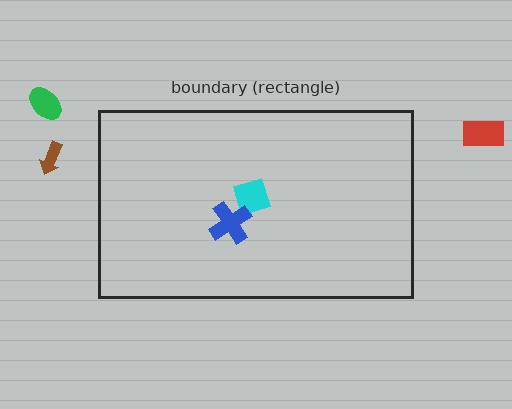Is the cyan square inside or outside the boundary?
Inside.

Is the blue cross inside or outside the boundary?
Inside.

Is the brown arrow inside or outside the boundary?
Outside.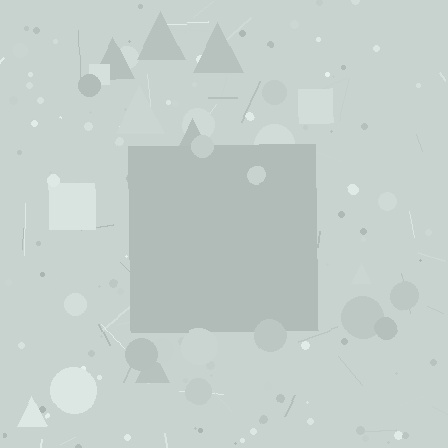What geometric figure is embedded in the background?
A square is embedded in the background.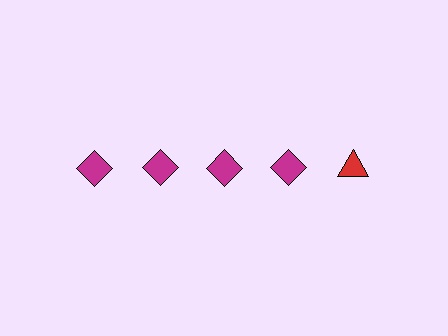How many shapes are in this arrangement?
There are 5 shapes arranged in a grid pattern.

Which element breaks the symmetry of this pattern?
The red triangle in the top row, rightmost column breaks the symmetry. All other shapes are magenta diamonds.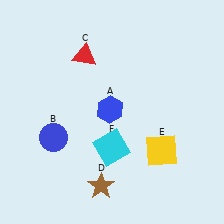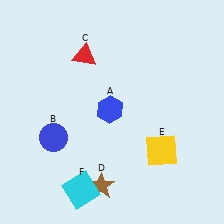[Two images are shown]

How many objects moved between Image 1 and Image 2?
1 object moved between the two images.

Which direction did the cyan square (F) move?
The cyan square (F) moved down.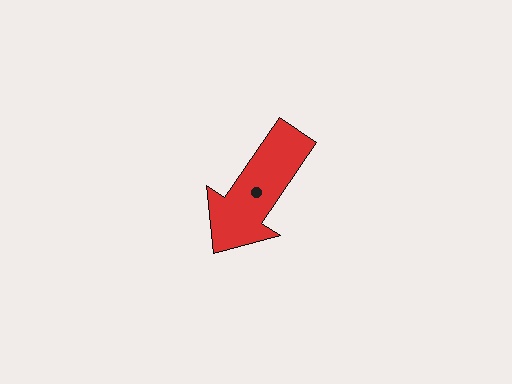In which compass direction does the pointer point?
Southwest.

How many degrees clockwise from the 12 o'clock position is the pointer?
Approximately 214 degrees.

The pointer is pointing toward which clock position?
Roughly 7 o'clock.